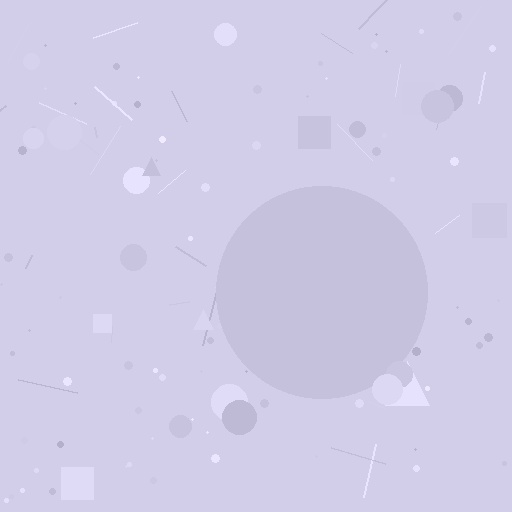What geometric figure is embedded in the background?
A circle is embedded in the background.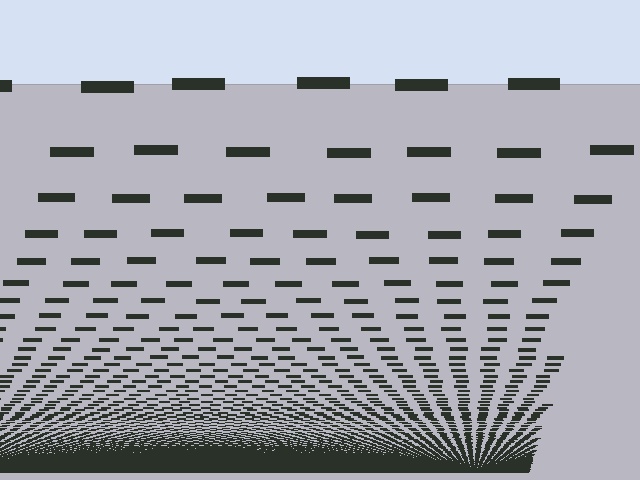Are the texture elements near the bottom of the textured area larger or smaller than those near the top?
Smaller. The gradient is inverted — elements near the bottom are smaller and denser.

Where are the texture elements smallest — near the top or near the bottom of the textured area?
Near the bottom.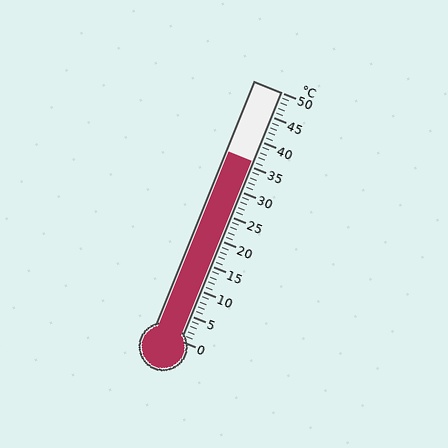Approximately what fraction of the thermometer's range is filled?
The thermometer is filled to approximately 70% of its range.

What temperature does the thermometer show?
The thermometer shows approximately 36°C.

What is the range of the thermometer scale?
The thermometer scale ranges from 0°C to 50°C.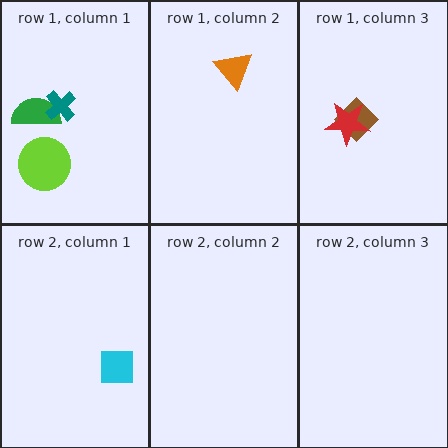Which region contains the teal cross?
The row 1, column 1 region.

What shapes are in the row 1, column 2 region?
The orange triangle.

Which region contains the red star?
The row 1, column 3 region.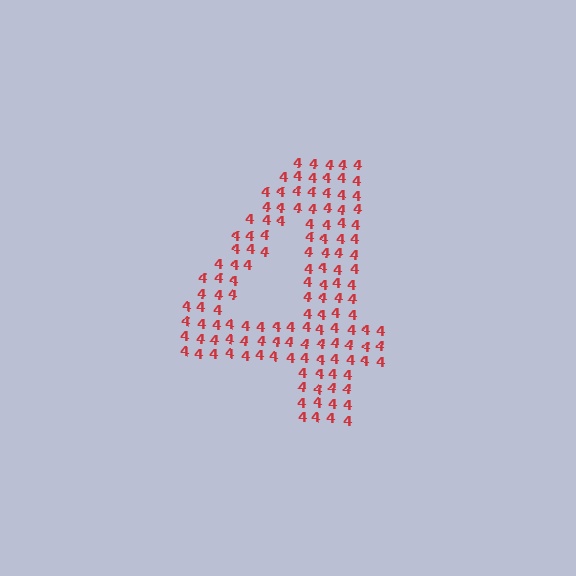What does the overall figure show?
The overall figure shows the digit 4.